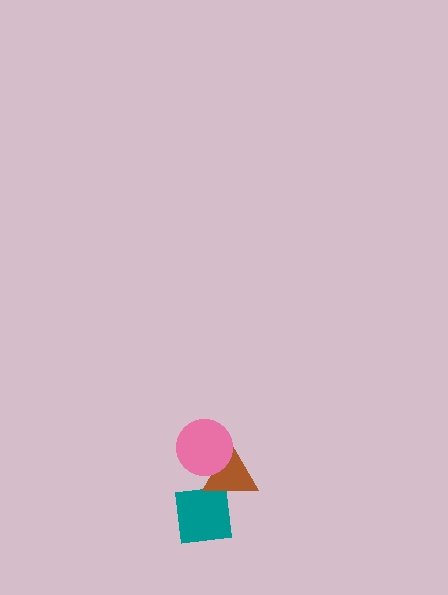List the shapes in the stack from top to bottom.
From top to bottom: the pink circle, the brown triangle, the teal square.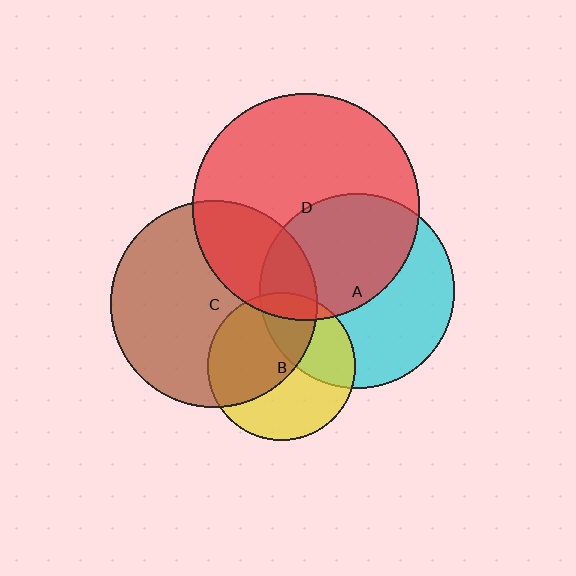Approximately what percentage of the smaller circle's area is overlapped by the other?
Approximately 50%.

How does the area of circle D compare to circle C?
Approximately 1.2 times.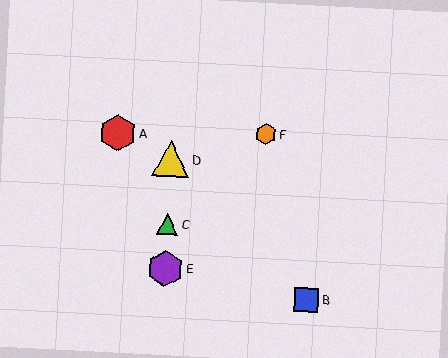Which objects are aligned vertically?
Objects C, D, E are aligned vertically.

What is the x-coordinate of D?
Object D is at x≈171.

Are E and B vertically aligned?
No, E is at x≈165 and B is at x≈307.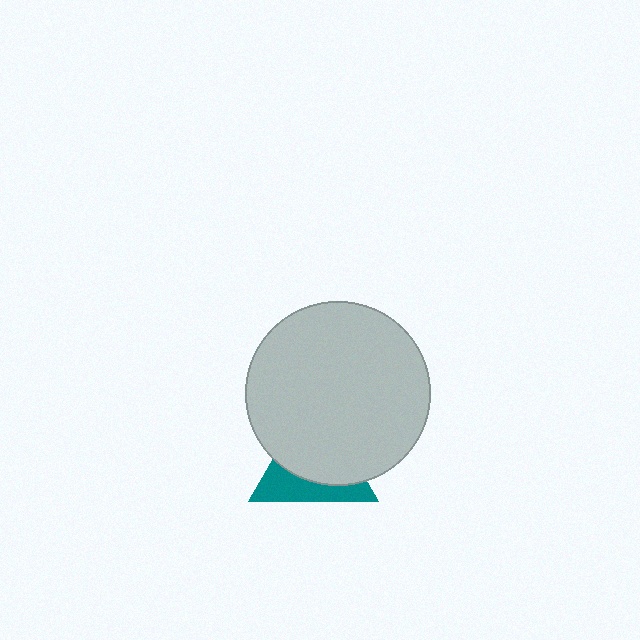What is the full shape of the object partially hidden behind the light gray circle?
The partially hidden object is a teal triangle.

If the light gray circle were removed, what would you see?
You would see the complete teal triangle.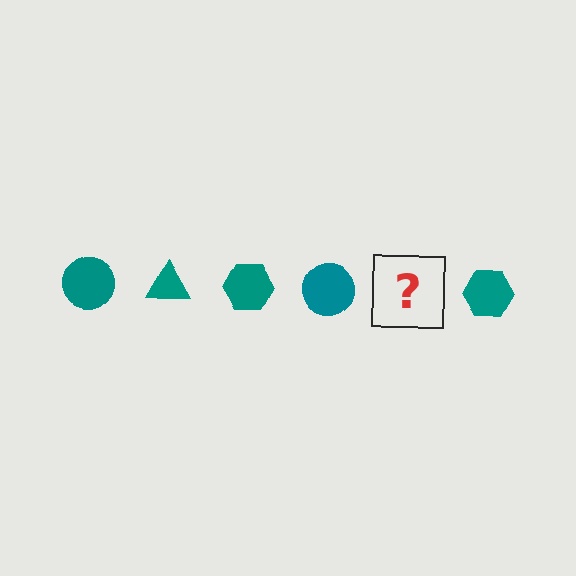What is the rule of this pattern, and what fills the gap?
The rule is that the pattern cycles through circle, triangle, hexagon shapes in teal. The gap should be filled with a teal triangle.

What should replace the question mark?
The question mark should be replaced with a teal triangle.